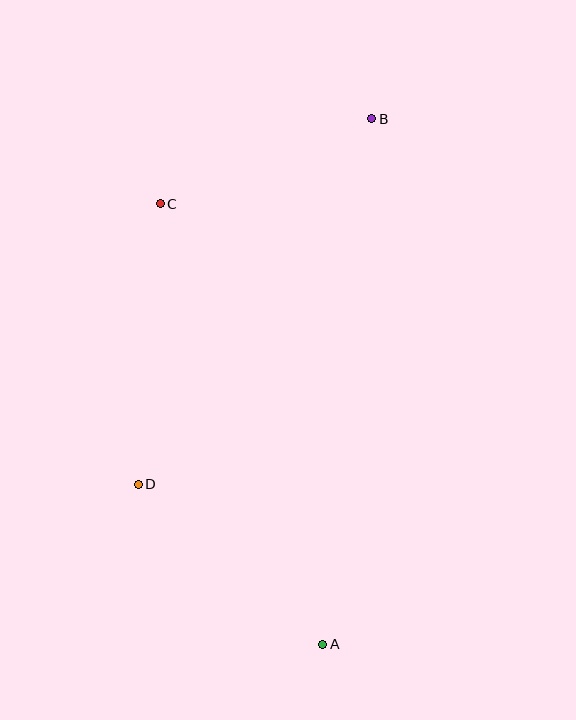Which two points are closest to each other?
Points B and C are closest to each other.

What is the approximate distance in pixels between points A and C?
The distance between A and C is approximately 469 pixels.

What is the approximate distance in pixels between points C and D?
The distance between C and D is approximately 281 pixels.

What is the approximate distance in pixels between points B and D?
The distance between B and D is approximately 434 pixels.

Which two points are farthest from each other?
Points A and B are farthest from each other.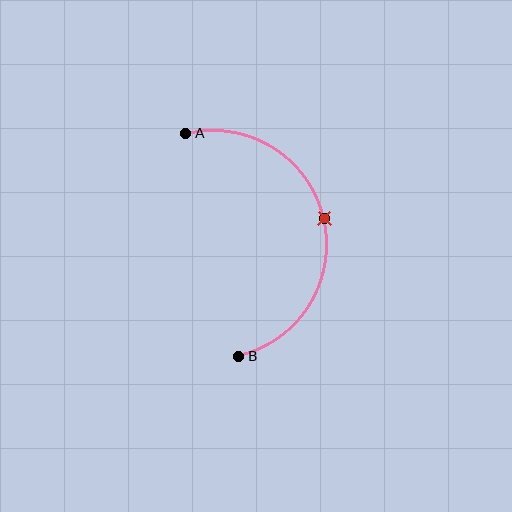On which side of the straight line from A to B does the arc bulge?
The arc bulges to the right of the straight line connecting A and B.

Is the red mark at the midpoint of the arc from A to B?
Yes. The red mark lies on the arc at equal arc-length from both A and B — it is the arc midpoint.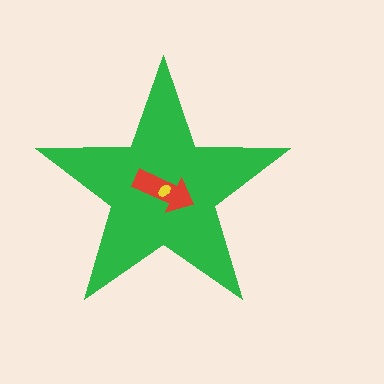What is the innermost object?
The yellow ellipse.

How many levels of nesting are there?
3.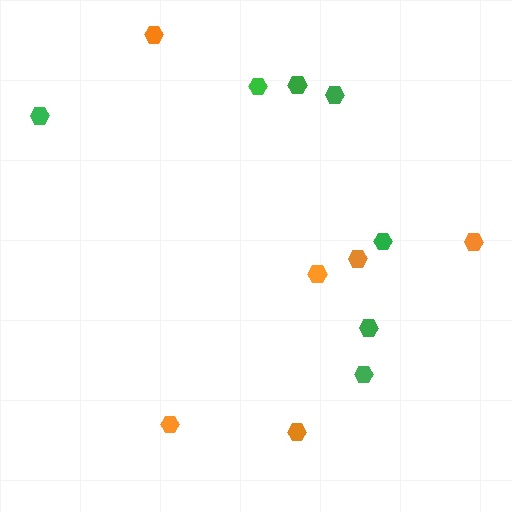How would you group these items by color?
There are 2 groups: one group of orange hexagons (6) and one group of green hexagons (7).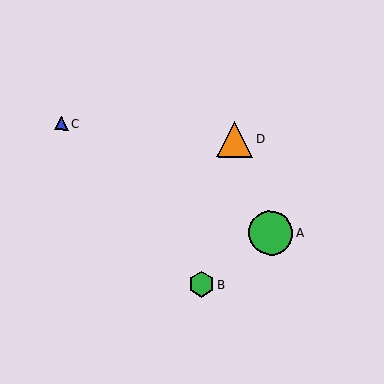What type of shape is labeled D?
Shape D is an orange triangle.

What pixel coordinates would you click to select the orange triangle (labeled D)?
Click at (234, 139) to select the orange triangle D.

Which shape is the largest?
The green circle (labeled A) is the largest.